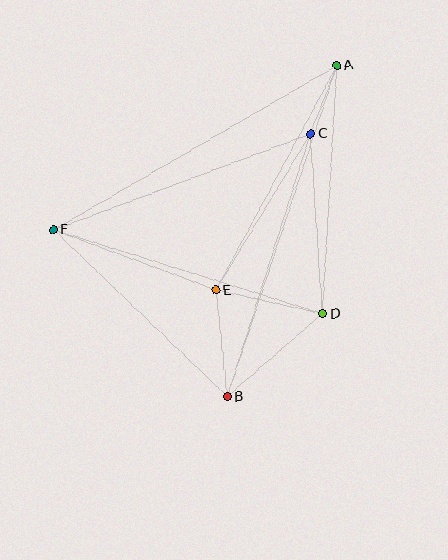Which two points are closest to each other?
Points A and C are closest to each other.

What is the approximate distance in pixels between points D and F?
The distance between D and F is approximately 282 pixels.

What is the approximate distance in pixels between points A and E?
The distance between A and E is approximately 255 pixels.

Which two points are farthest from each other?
Points A and B are farthest from each other.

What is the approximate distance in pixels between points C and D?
The distance between C and D is approximately 181 pixels.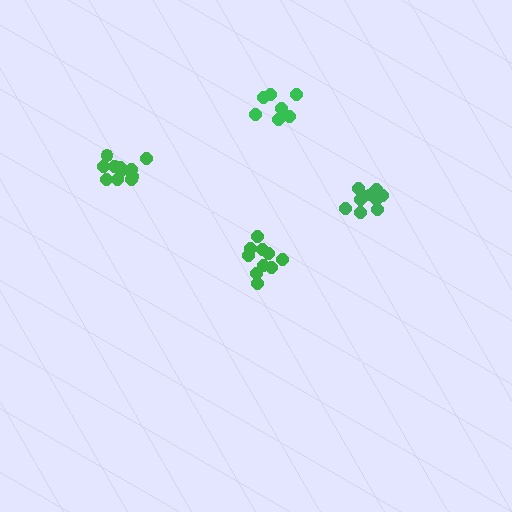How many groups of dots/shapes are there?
There are 4 groups.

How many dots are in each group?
Group 1: 7 dots, Group 2: 10 dots, Group 3: 11 dots, Group 4: 13 dots (41 total).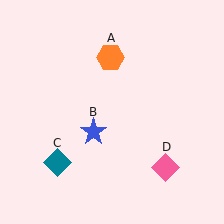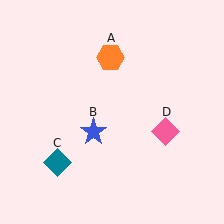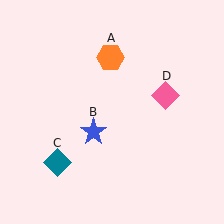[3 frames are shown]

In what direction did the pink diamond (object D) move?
The pink diamond (object D) moved up.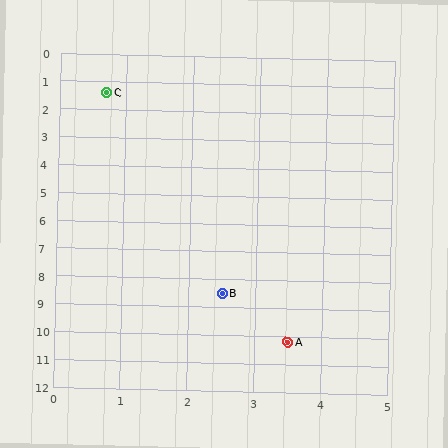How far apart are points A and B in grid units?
Points A and B are about 2.0 grid units apart.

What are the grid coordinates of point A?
Point A is at approximately (3.5, 10.2).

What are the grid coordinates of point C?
Point C is at approximately (0.7, 1.4).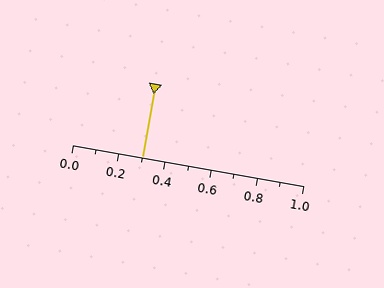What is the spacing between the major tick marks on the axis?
The major ticks are spaced 0.2 apart.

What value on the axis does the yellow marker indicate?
The marker indicates approximately 0.3.